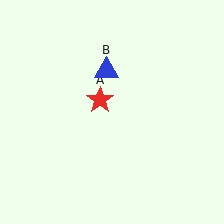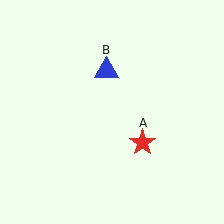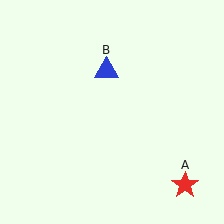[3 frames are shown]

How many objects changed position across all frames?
1 object changed position: red star (object A).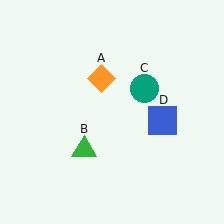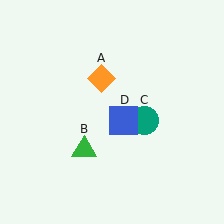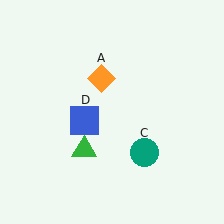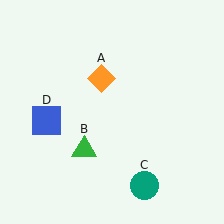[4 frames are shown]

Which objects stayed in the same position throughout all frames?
Orange diamond (object A) and green triangle (object B) remained stationary.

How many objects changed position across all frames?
2 objects changed position: teal circle (object C), blue square (object D).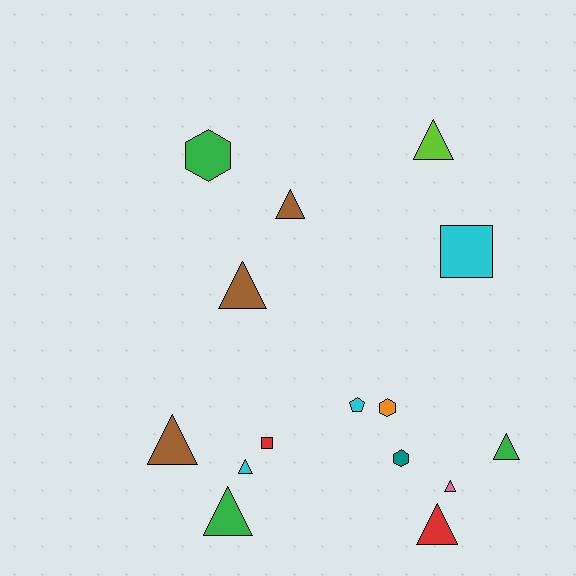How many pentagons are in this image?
There is 1 pentagon.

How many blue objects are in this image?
There are no blue objects.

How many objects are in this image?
There are 15 objects.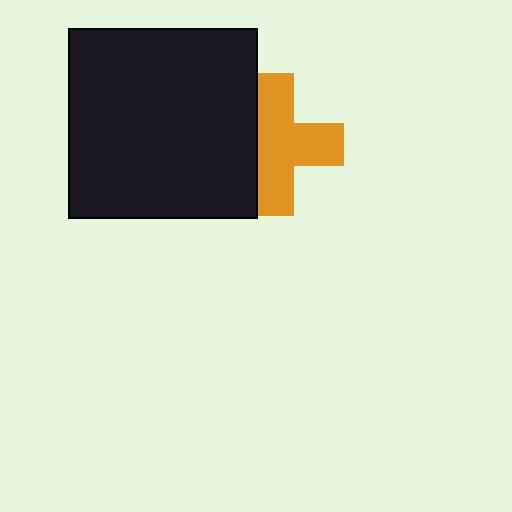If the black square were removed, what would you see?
You would see the complete orange cross.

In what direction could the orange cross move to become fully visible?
The orange cross could move right. That would shift it out from behind the black square entirely.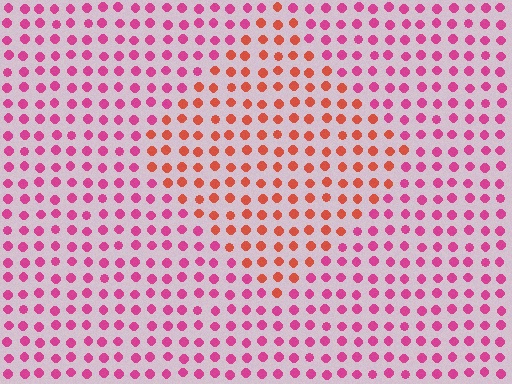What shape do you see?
I see a diamond.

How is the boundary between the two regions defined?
The boundary is defined purely by a slight shift in hue (about 40 degrees). Spacing, size, and orientation are identical on both sides.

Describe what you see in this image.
The image is filled with small magenta elements in a uniform arrangement. A diamond-shaped region is visible where the elements are tinted to a slightly different hue, forming a subtle color boundary.